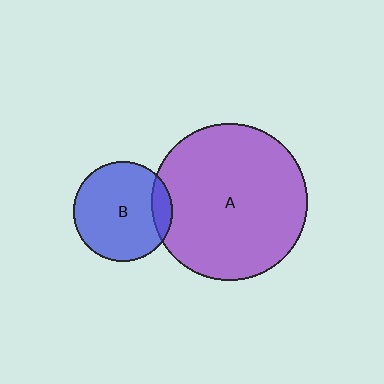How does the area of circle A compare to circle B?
Approximately 2.5 times.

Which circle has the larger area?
Circle A (purple).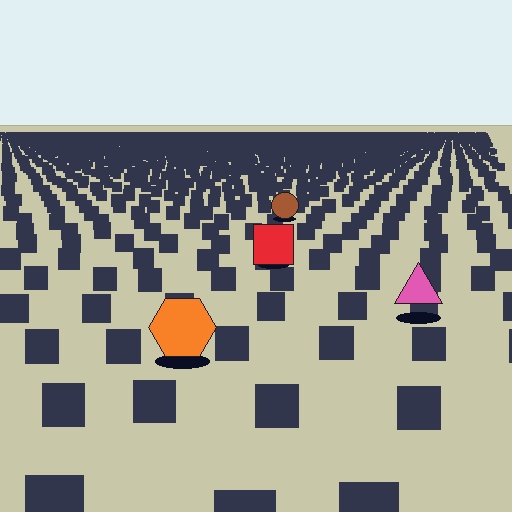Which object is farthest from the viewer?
The brown circle is farthest from the viewer. It appears smaller and the ground texture around it is denser.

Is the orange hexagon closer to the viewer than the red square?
Yes. The orange hexagon is closer — you can tell from the texture gradient: the ground texture is coarser near it.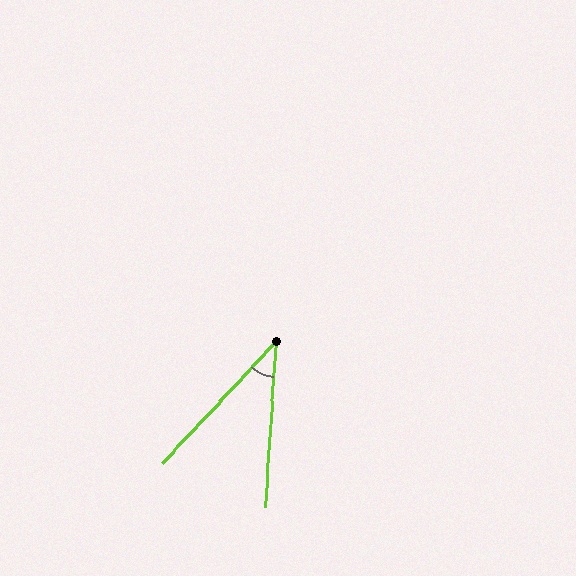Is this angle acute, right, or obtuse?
It is acute.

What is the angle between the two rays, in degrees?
Approximately 40 degrees.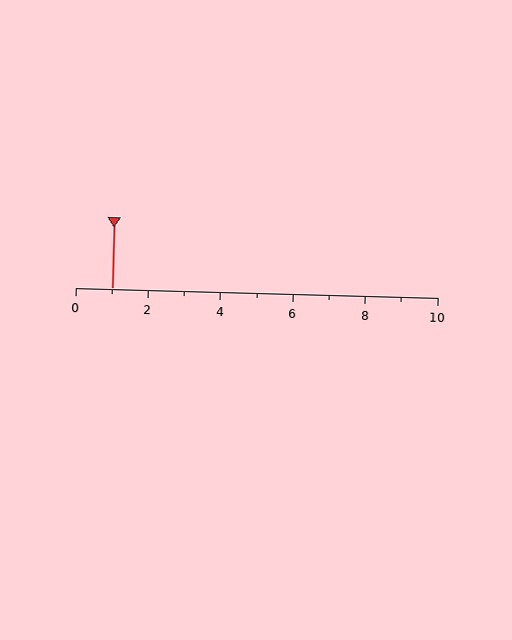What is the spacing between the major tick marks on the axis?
The major ticks are spaced 2 apart.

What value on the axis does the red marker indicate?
The marker indicates approximately 1.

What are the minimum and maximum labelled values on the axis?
The axis runs from 0 to 10.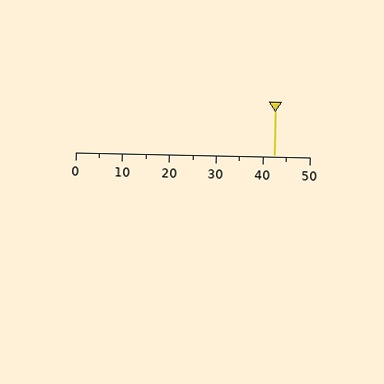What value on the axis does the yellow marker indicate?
The marker indicates approximately 42.5.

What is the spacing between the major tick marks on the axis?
The major ticks are spaced 10 apart.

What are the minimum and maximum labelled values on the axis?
The axis runs from 0 to 50.